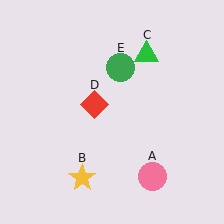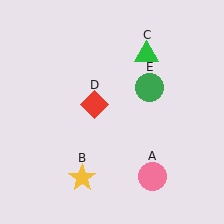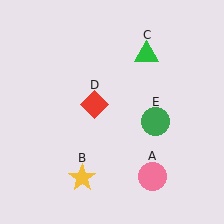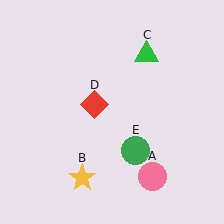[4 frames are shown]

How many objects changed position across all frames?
1 object changed position: green circle (object E).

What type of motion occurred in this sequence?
The green circle (object E) rotated clockwise around the center of the scene.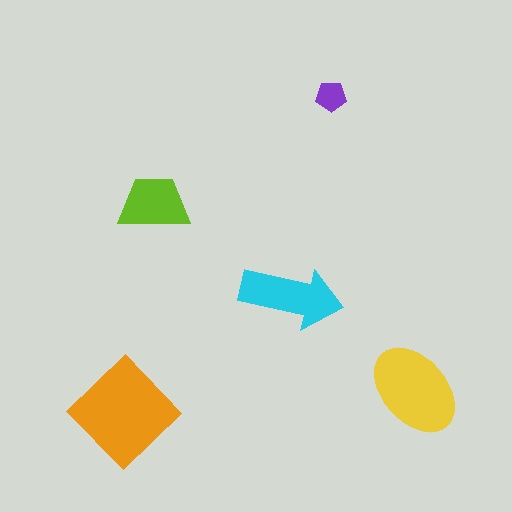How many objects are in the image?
There are 5 objects in the image.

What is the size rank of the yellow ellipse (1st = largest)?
2nd.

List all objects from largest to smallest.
The orange diamond, the yellow ellipse, the cyan arrow, the lime trapezoid, the purple pentagon.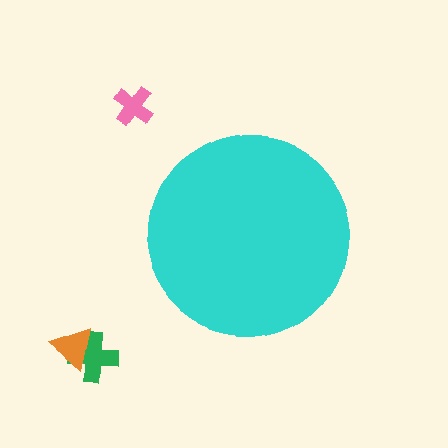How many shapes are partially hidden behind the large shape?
0 shapes are partially hidden.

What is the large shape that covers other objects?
A cyan circle.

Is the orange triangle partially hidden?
No, the orange triangle is fully visible.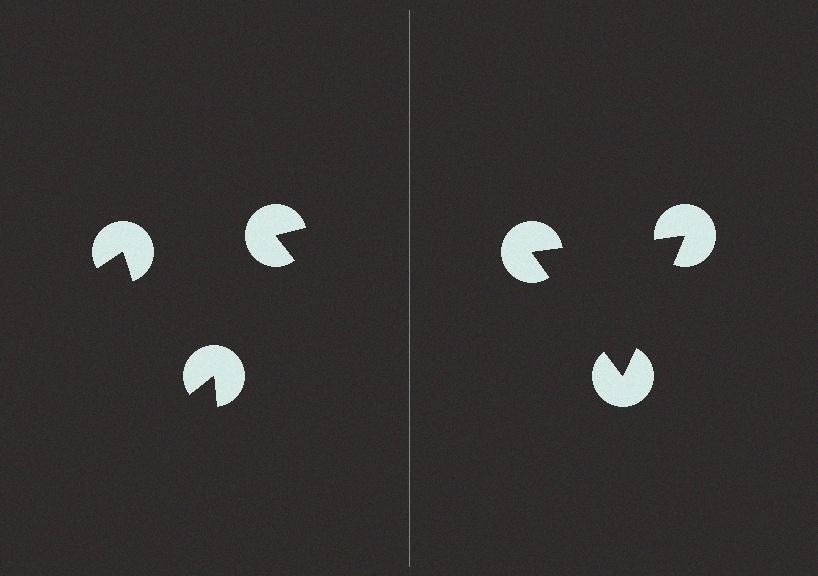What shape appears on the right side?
An illusory triangle.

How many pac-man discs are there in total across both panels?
6 — 3 on each side.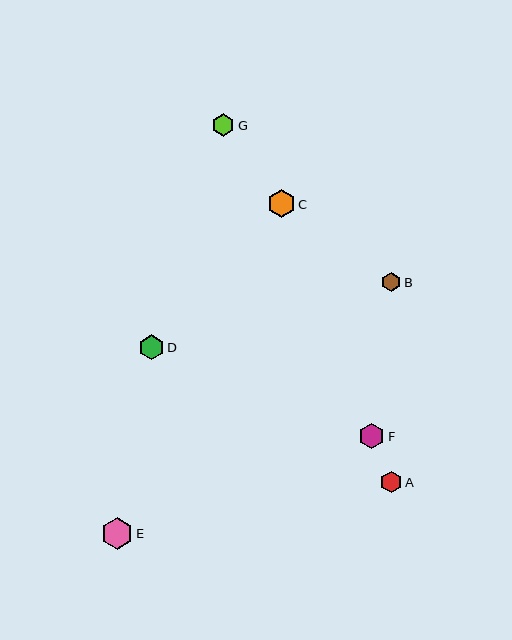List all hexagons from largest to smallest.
From largest to smallest: E, C, F, D, G, A, B.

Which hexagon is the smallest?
Hexagon B is the smallest with a size of approximately 19 pixels.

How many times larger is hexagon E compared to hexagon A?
Hexagon E is approximately 1.5 times the size of hexagon A.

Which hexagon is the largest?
Hexagon E is the largest with a size of approximately 32 pixels.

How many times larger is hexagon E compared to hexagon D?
Hexagon E is approximately 1.3 times the size of hexagon D.